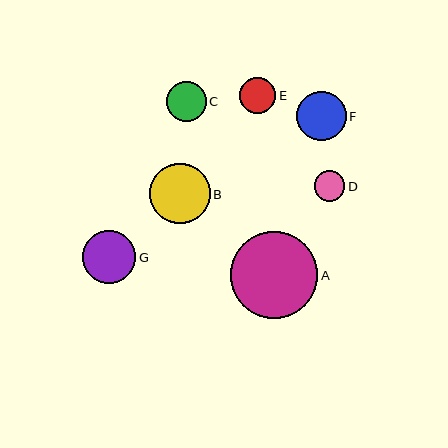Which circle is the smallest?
Circle D is the smallest with a size of approximately 31 pixels.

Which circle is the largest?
Circle A is the largest with a size of approximately 87 pixels.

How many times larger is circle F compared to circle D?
Circle F is approximately 1.6 times the size of circle D.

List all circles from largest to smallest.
From largest to smallest: A, B, G, F, C, E, D.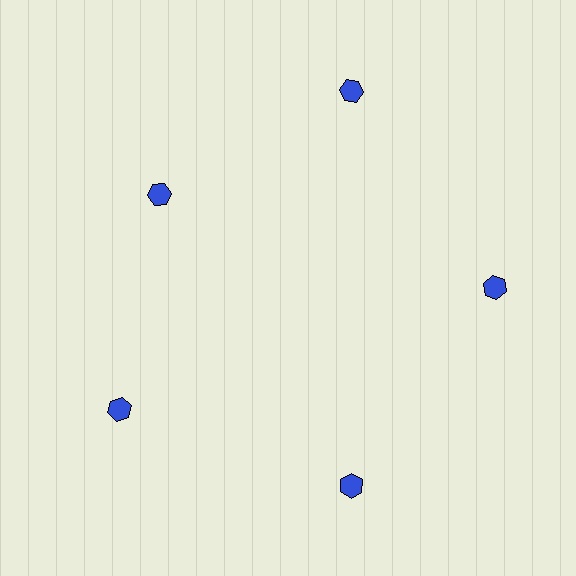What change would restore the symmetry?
The symmetry would be restored by moving it outward, back onto the ring so that all 5 hexagons sit at equal angles and equal distance from the center.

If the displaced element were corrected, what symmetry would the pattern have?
It would have 5-fold rotational symmetry — the pattern would map onto itself every 72 degrees.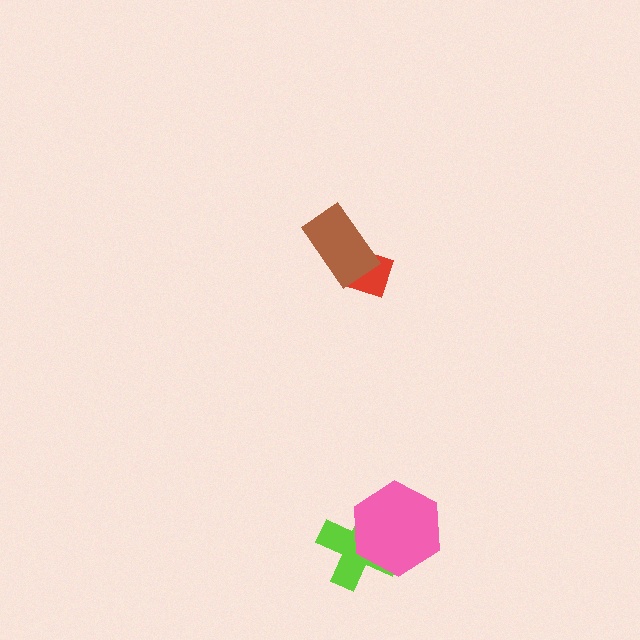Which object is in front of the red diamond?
The brown rectangle is in front of the red diamond.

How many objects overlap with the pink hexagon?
1 object overlaps with the pink hexagon.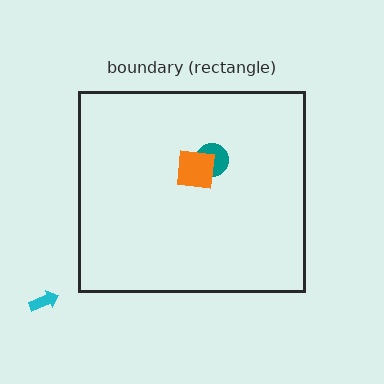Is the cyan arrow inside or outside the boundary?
Outside.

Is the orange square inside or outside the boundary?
Inside.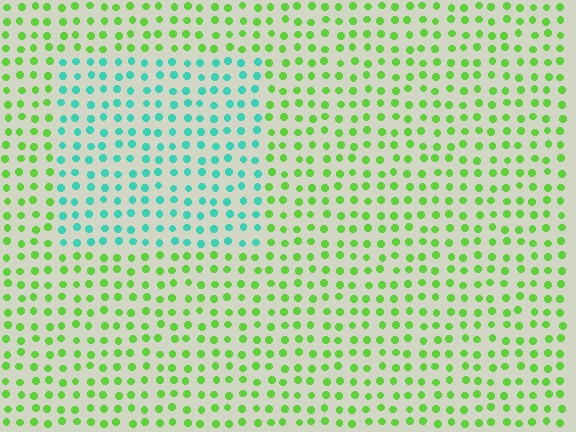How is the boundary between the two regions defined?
The boundary is defined purely by a slight shift in hue (about 63 degrees). Spacing, size, and orientation are identical on both sides.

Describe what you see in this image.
The image is filled with small lime elements in a uniform arrangement. A rectangle-shaped region is visible where the elements are tinted to a slightly different hue, forming a subtle color boundary.